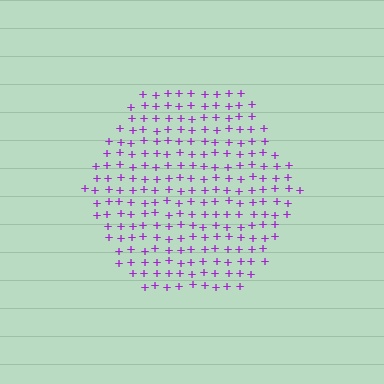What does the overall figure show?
The overall figure shows a hexagon.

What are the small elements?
The small elements are plus signs.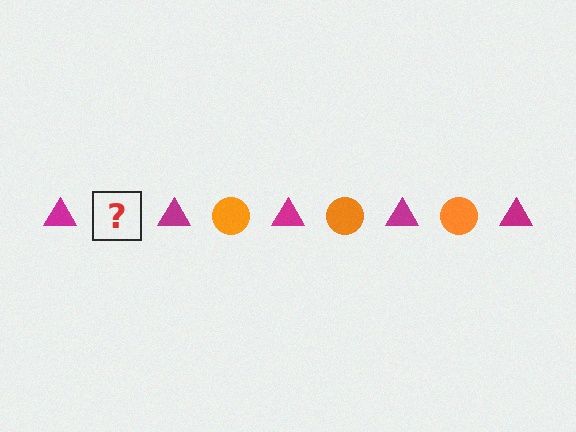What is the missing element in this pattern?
The missing element is an orange circle.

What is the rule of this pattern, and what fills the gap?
The rule is that the pattern alternates between magenta triangle and orange circle. The gap should be filled with an orange circle.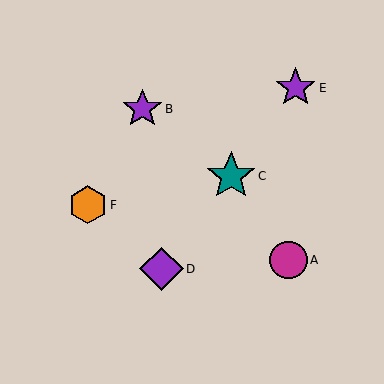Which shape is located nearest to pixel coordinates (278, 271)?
The magenta circle (labeled A) at (289, 260) is nearest to that location.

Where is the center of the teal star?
The center of the teal star is at (231, 176).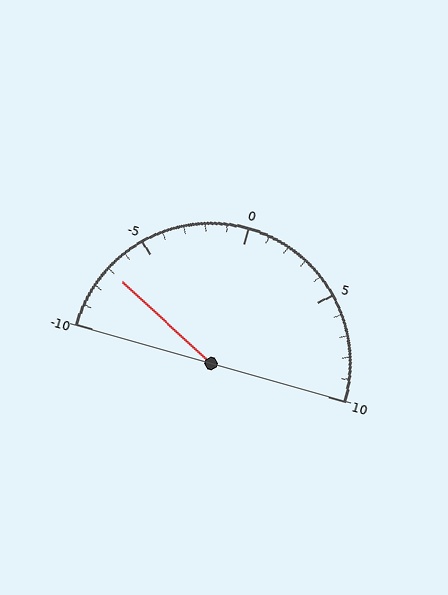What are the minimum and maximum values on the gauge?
The gauge ranges from -10 to 10.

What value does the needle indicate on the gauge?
The needle indicates approximately -7.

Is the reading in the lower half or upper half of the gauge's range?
The reading is in the lower half of the range (-10 to 10).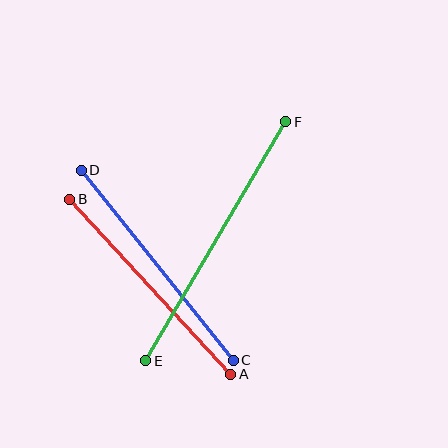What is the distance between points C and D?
The distance is approximately 244 pixels.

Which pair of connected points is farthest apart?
Points E and F are farthest apart.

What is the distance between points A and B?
The distance is approximately 238 pixels.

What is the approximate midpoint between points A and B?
The midpoint is at approximately (150, 287) pixels.